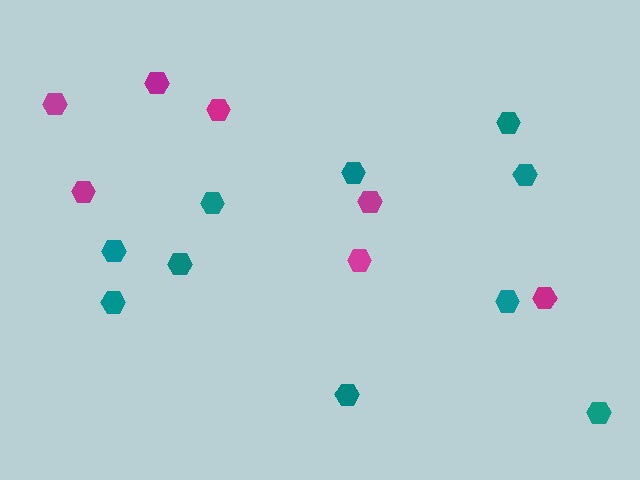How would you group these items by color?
There are 2 groups: one group of teal hexagons (10) and one group of magenta hexagons (7).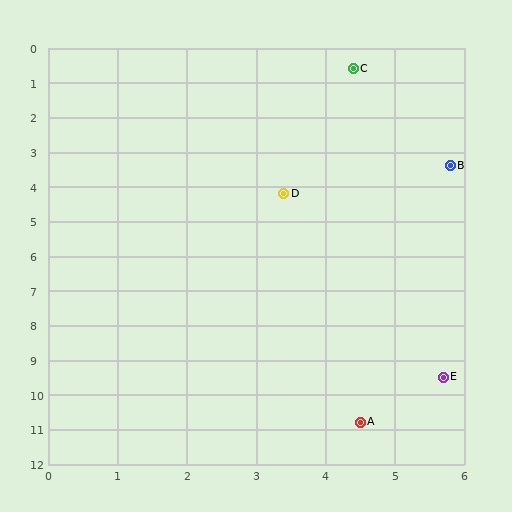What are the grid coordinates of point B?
Point B is at approximately (5.8, 3.4).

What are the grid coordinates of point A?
Point A is at approximately (4.5, 10.8).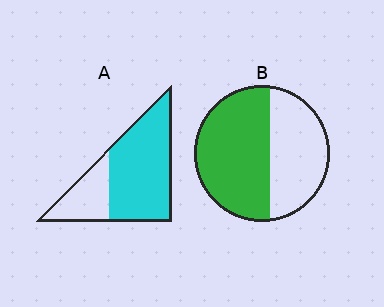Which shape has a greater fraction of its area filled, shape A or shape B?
Shape A.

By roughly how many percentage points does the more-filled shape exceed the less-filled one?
By roughly 15 percentage points (A over B).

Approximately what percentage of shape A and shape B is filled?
A is approximately 70% and B is approximately 55%.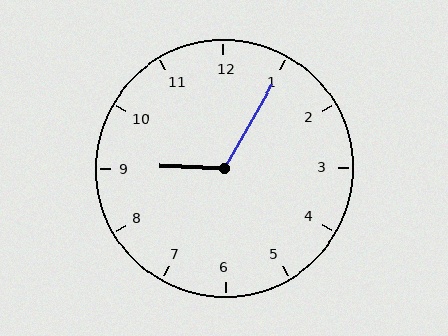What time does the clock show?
9:05.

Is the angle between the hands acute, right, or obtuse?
It is obtuse.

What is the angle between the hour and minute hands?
Approximately 118 degrees.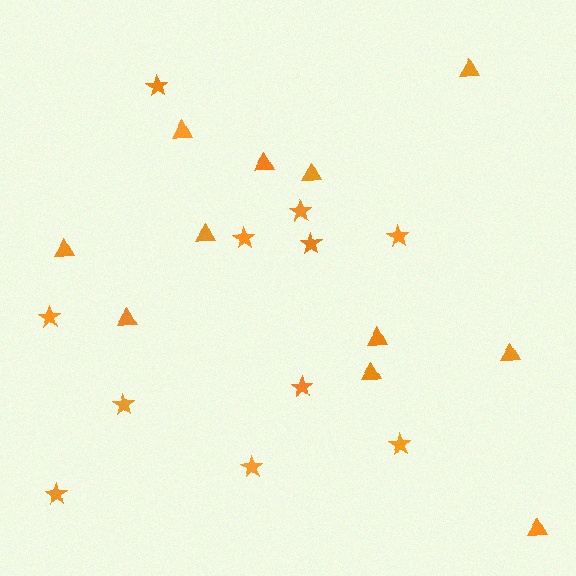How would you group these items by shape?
There are 2 groups: one group of triangles (11) and one group of stars (11).